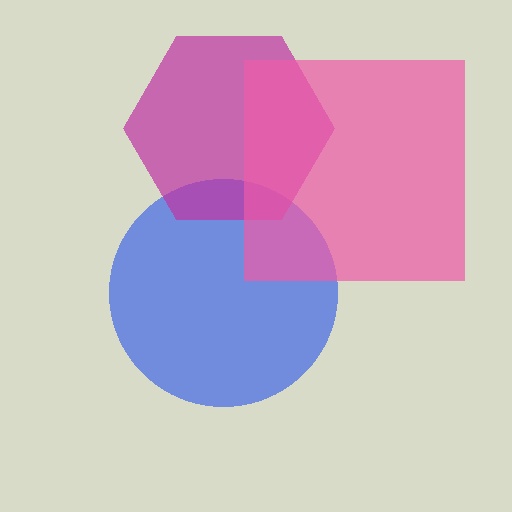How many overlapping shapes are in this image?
There are 3 overlapping shapes in the image.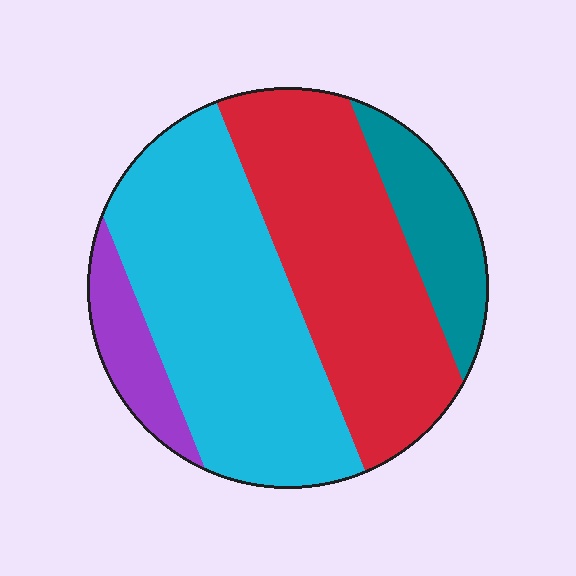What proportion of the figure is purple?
Purple takes up less than a sixth of the figure.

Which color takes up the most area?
Cyan, at roughly 40%.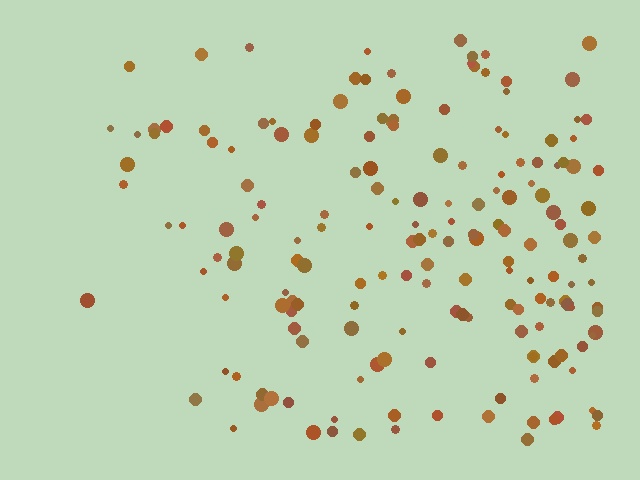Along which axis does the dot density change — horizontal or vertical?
Horizontal.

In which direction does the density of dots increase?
From left to right, with the right side densest.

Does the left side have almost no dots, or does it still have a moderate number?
Still a moderate number, just noticeably fewer than the right.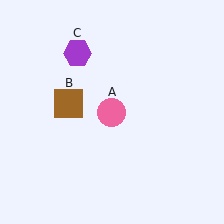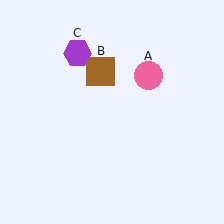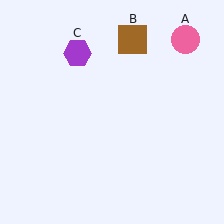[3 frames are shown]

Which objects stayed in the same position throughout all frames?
Purple hexagon (object C) remained stationary.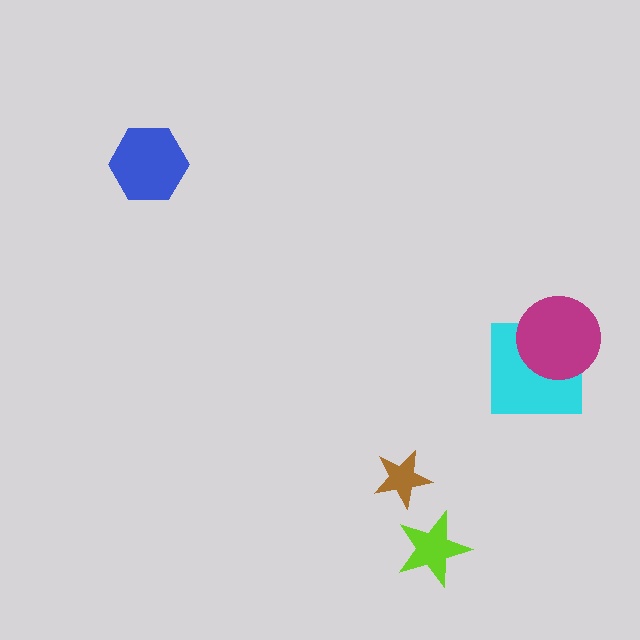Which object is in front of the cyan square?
The magenta circle is in front of the cyan square.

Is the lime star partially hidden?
No, no other shape covers it.